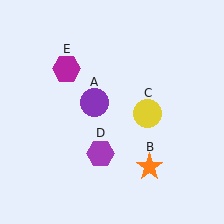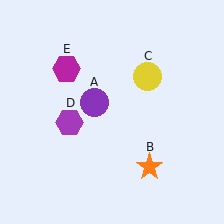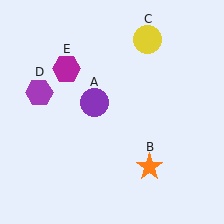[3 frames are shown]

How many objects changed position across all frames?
2 objects changed position: yellow circle (object C), purple hexagon (object D).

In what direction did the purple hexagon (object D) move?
The purple hexagon (object D) moved up and to the left.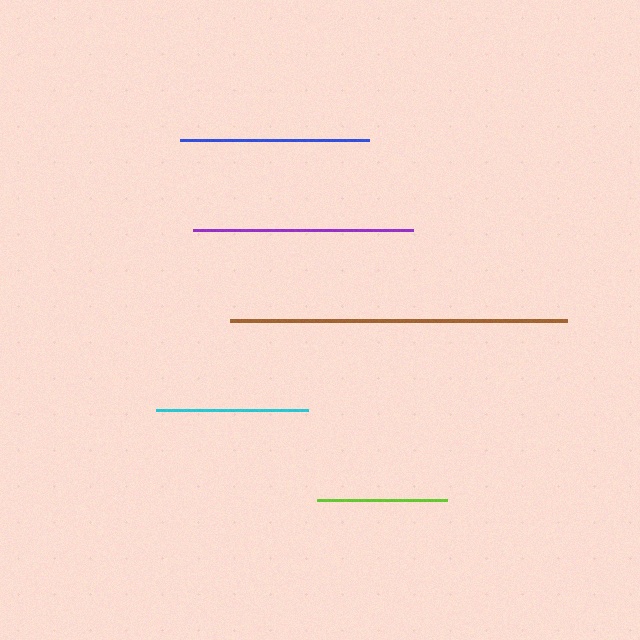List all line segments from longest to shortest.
From longest to shortest: brown, purple, blue, cyan, lime.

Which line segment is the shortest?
The lime line is the shortest at approximately 130 pixels.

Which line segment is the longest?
The brown line is the longest at approximately 337 pixels.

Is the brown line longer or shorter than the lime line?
The brown line is longer than the lime line.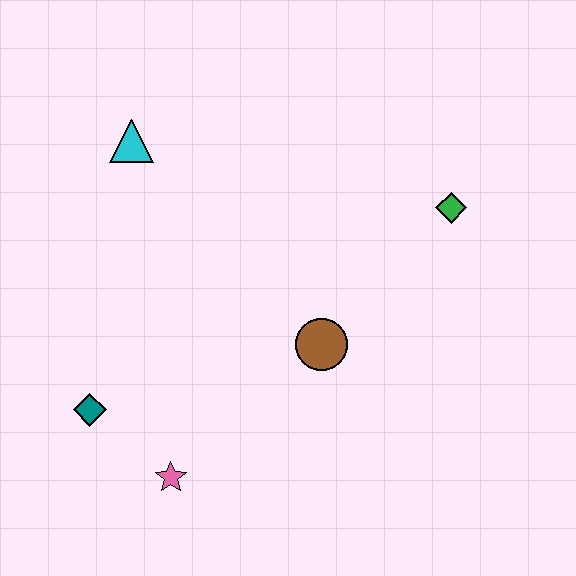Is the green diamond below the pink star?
No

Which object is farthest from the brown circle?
The cyan triangle is farthest from the brown circle.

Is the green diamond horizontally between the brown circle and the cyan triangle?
No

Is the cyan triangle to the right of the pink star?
No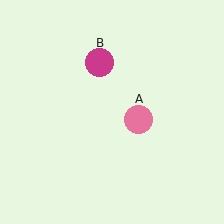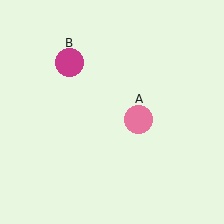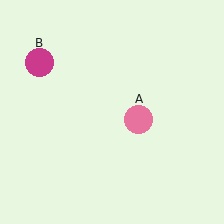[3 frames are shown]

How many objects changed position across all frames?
1 object changed position: magenta circle (object B).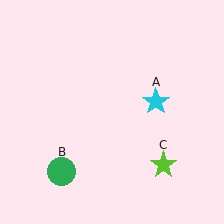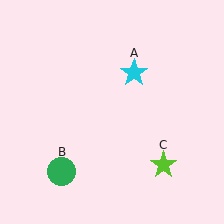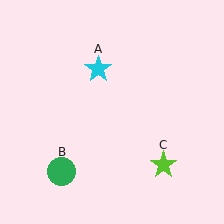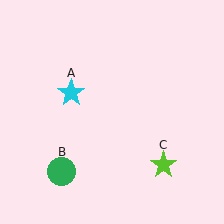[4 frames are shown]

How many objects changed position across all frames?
1 object changed position: cyan star (object A).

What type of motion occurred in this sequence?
The cyan star (object A) rotated counterclockwise around the center of the scene.